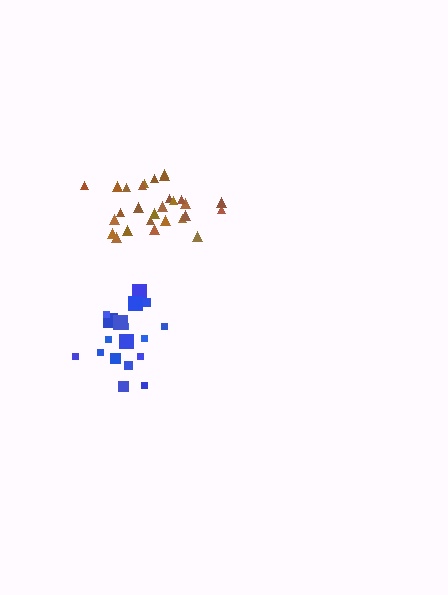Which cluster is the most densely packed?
Brown.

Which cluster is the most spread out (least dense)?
Blue.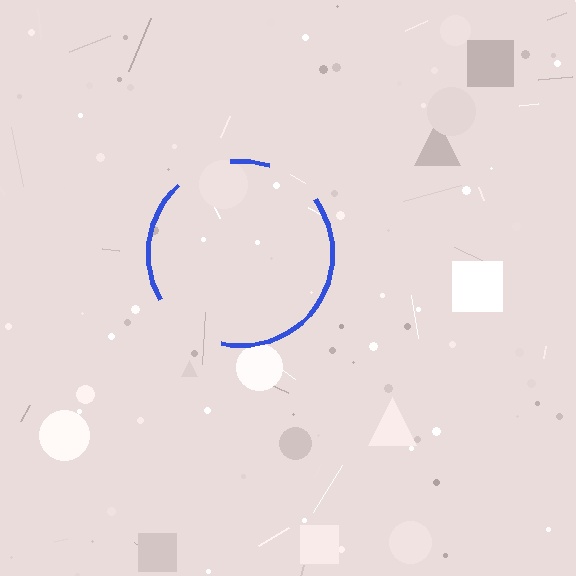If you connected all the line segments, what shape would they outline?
They would outline a circle.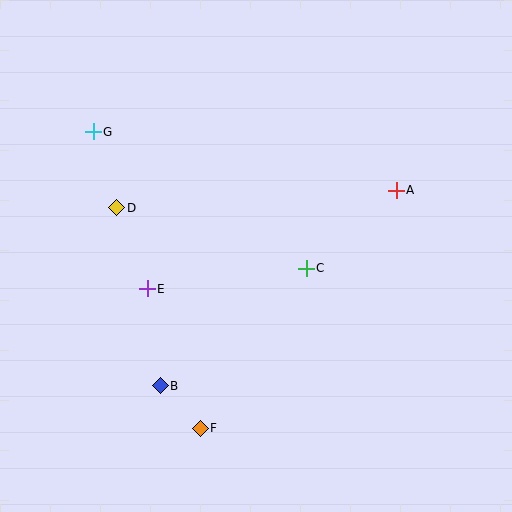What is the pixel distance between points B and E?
The distance between B and E is 98 pixels.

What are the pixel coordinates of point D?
Point D is at (117, 208).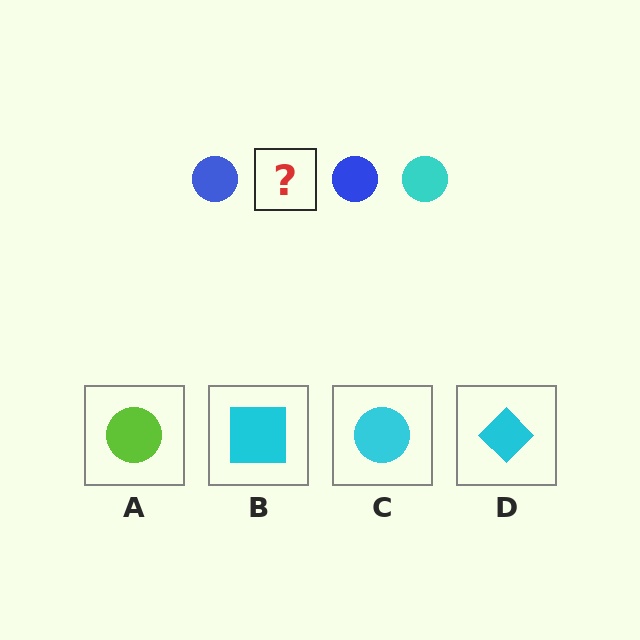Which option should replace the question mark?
Option C.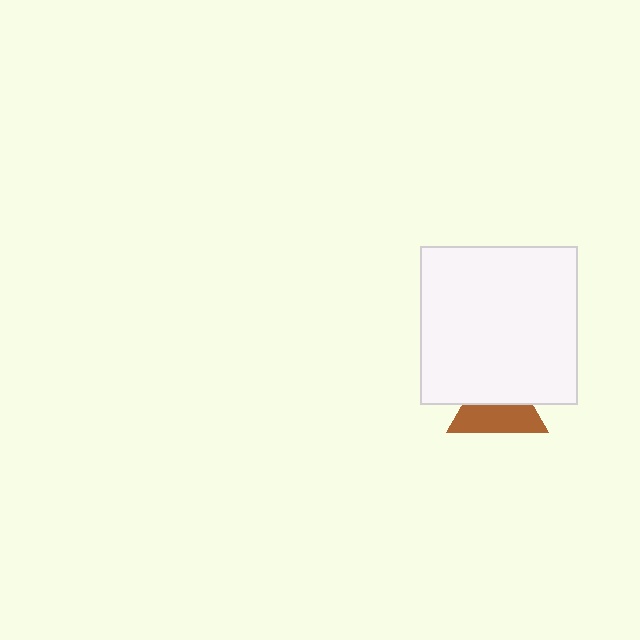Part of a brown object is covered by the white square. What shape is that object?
It is a triangle.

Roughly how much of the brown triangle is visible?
About half of it is visible (roughly 53%).